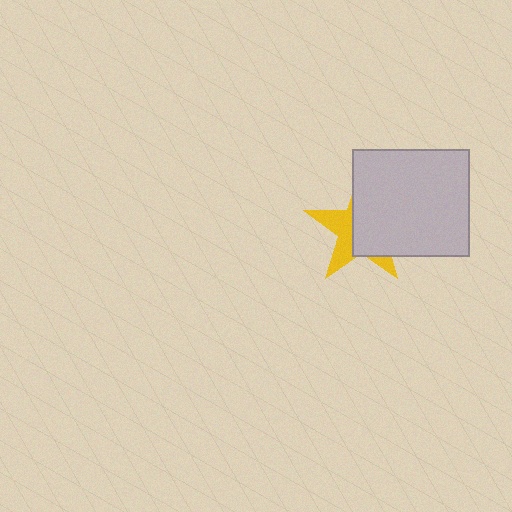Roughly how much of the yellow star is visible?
A small part of it is visible (roughly 39%).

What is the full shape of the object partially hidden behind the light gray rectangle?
The partially hidden object is a yellow star.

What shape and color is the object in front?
The object in front is a light gray rectangle.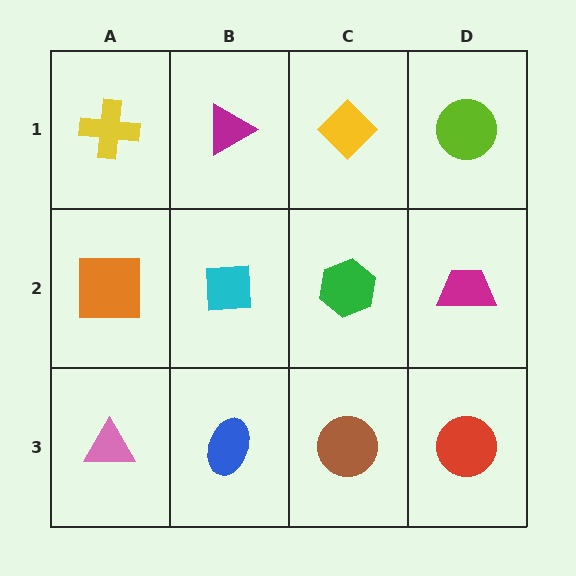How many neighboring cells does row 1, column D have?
2.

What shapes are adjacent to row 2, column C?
A yellow diamond (row 1, column C), a brown circle (row 3, column C), a cyan square (row 2, column B), a magenta trapezoid (row 2, column D).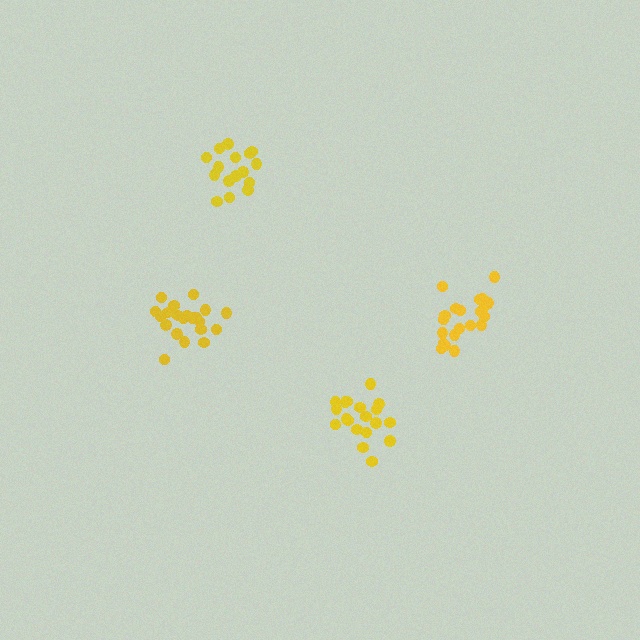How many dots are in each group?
Group 1: 21 dots, Group 2: 21 dots, Group 3: 19 dots, Group 4: 16 dots (77 total).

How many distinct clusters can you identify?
There are 4 distinct clusters.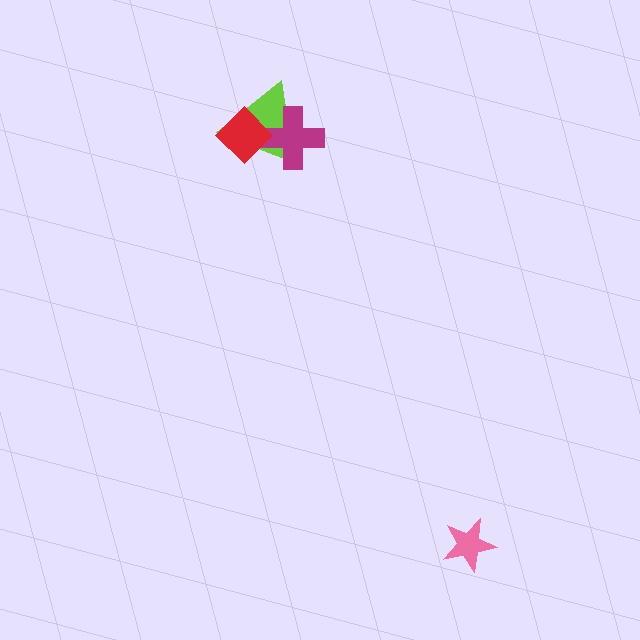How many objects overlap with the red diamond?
2 objects overlap with the red diamond.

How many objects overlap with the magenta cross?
2 objects overlap with the magenta cross.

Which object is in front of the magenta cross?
The red diamond is in front of the magenta cross.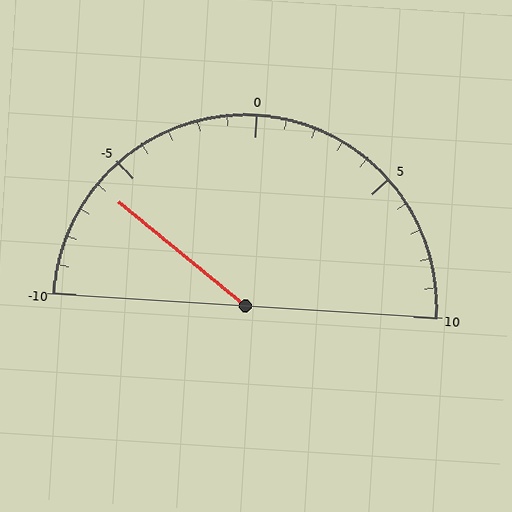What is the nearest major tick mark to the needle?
The nearest major tick mark is -5.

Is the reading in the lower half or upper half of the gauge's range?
The reading is in the lower half of the range (-10 to 10).